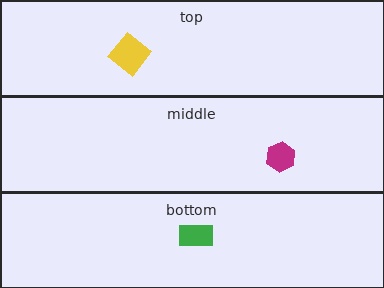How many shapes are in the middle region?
1.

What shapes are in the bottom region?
The green rectangle.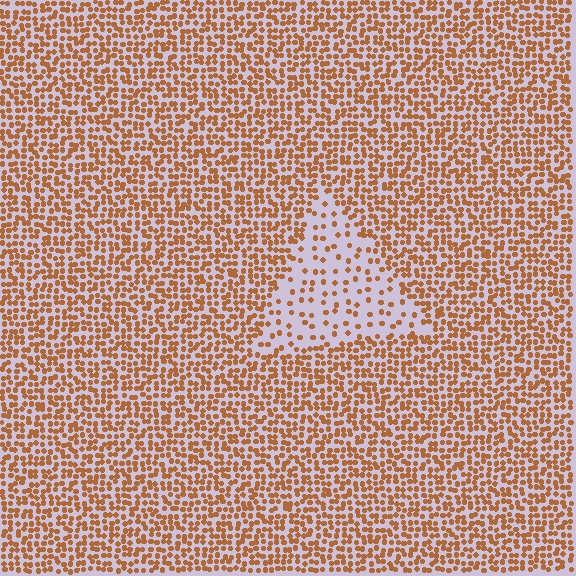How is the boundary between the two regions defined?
The boundary is defined by a change in element density (approximately 2.7x ratio). All elements are the same color, size, and shape.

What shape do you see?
I see a triangle.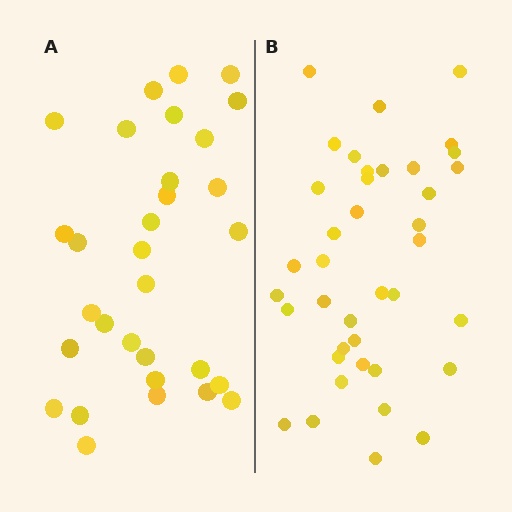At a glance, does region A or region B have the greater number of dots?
Region B (the right region) has more dots.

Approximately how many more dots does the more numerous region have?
Region B has roughly 8 or so more dots than region A.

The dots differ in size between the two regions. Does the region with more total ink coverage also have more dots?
No. Region A has more total ink coverage because its dots are larger, but region B actually contains more individual dots. Total area can be misleading — the number of items is what matters here.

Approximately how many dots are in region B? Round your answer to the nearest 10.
About 40 dots. (The exact count is 39, which rounds to 40.)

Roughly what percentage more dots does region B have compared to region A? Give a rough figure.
About 25% more.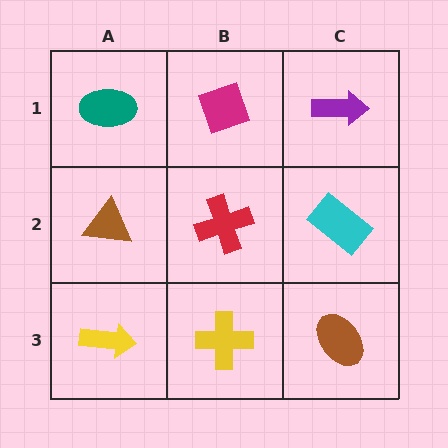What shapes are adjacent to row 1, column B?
A red cross (row 2, column B), a teal ellipse (row 1, column A), a purple arrow (row 1, column C).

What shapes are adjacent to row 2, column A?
A teal ellipse (row 1, column A), a yellow arrow (row 3, column A), a red cross (row 2, column B).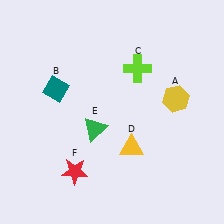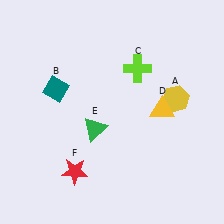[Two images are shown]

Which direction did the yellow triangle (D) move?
The yellow triangle (D) moved up.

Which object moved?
The yellow triangle (D) moved up.